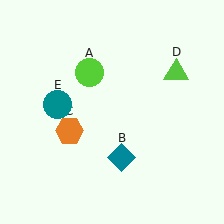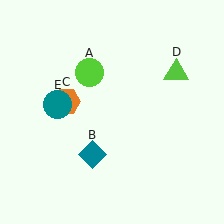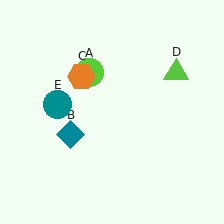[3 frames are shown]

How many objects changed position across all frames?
2 objects changed position: teal diamond (object B), orange hexagon (object C).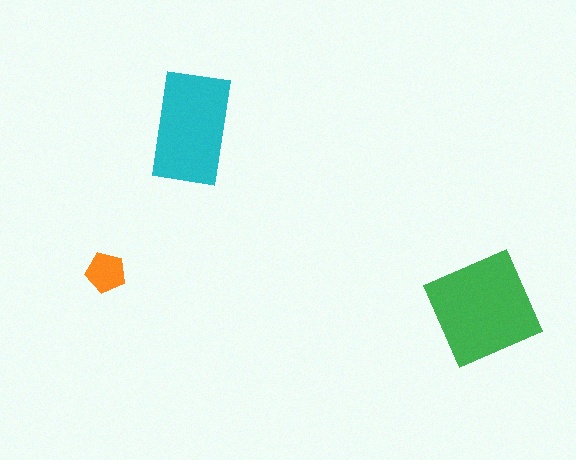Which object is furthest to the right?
The green diamond is rightmost.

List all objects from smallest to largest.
The orange pentagon, the cyan rectangle, the green diamond.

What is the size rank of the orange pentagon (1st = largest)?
3rd.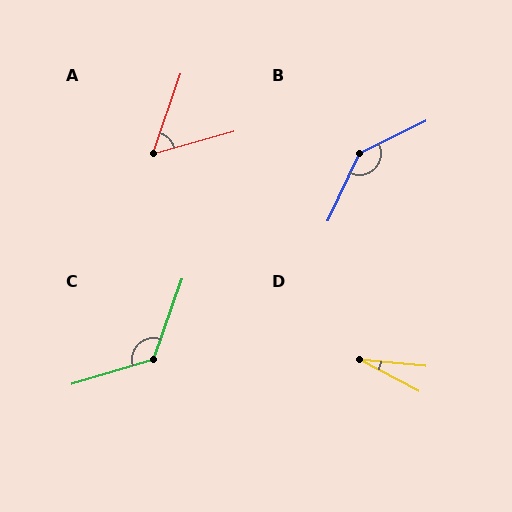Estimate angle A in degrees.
Approximately 56 degrees.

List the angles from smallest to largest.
D (23°), A (56°), C (126°), B (141°).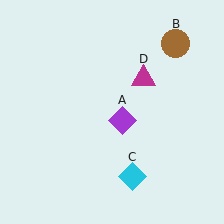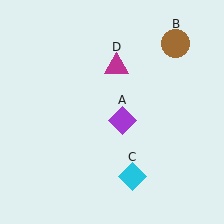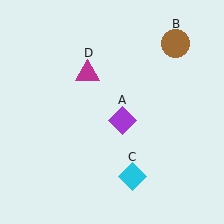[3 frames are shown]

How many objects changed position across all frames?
1 object changed position: magenta triangle (object D).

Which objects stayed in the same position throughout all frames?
Purple diamond (object A) and brown circle (object B) and cyan diamond (object C) remained stationary.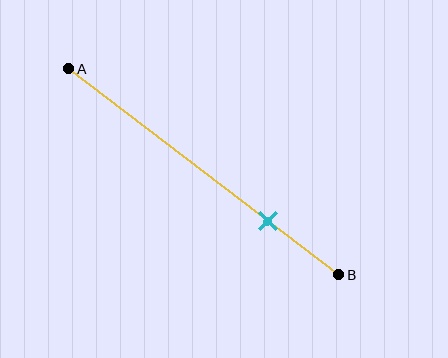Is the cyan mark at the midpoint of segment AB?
No, the mark is at about 75% from A, not at the 50% midpoint.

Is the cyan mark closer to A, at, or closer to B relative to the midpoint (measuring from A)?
The cyan mark is closer to point B than the midpoint of segment AB.